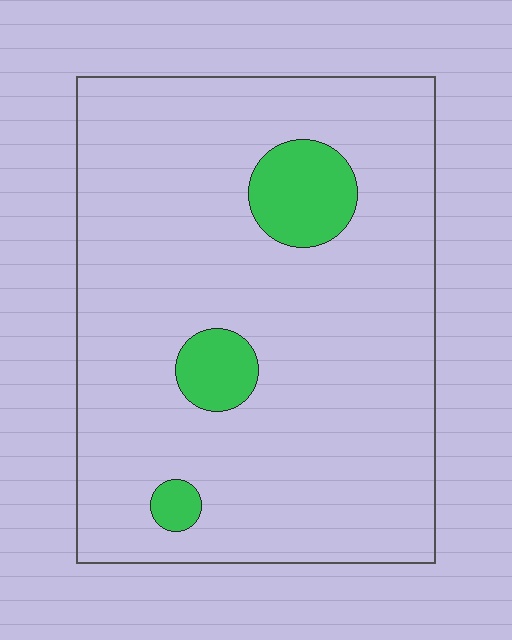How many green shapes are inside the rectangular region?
3.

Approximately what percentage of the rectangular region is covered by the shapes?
Approximately 10%.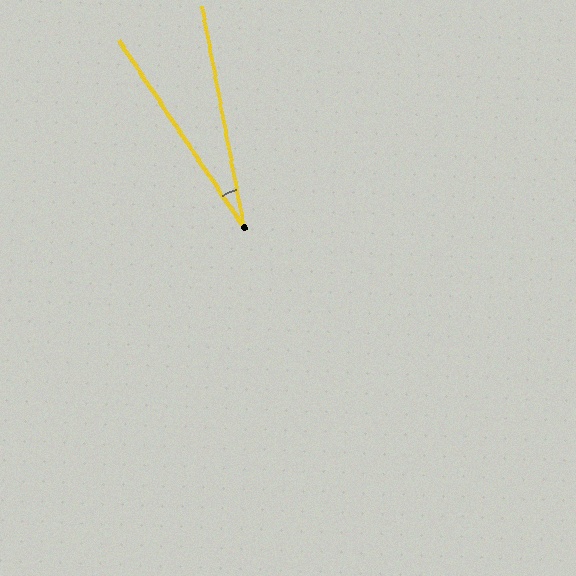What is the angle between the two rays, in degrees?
Approximately 23 degrees.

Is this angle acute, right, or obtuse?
It is acute.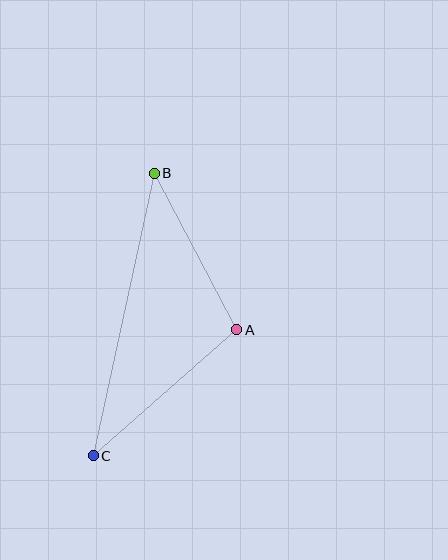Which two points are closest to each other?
Points A and B are closest to each other.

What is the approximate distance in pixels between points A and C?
The distance between A and C is approximately 191 pixels.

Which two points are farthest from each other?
Points B and C are farthest from each other.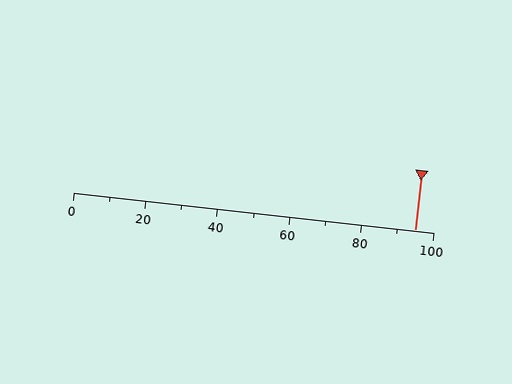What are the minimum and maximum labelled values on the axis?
The axis runs from 0 to 100.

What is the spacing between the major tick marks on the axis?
The major ticks are spaced 20 apart.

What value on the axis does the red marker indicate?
The marker indicates approximately 95.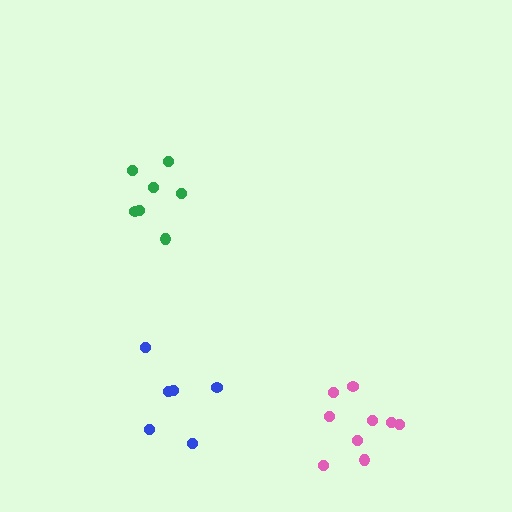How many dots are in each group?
Group 1: 9 dots, Group 2: 7 dots, Group 3: 6 dots (22 total).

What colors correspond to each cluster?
The clusters are colored: pink, green, blue.